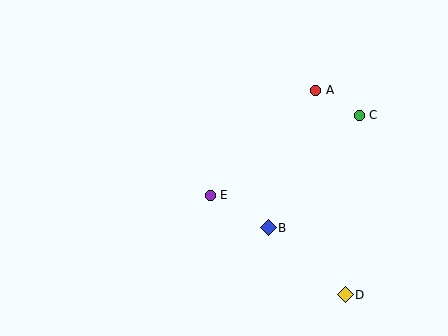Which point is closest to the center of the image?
Point E at (210, 195) is closest to the center.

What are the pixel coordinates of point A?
Point A is at (316, 90).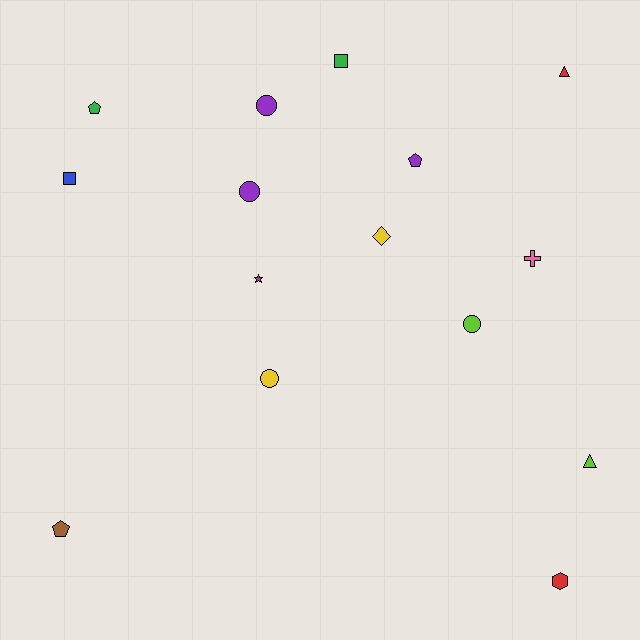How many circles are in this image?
There are 4 circles.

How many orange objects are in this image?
There are no orange objects.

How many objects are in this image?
There are 15 objects.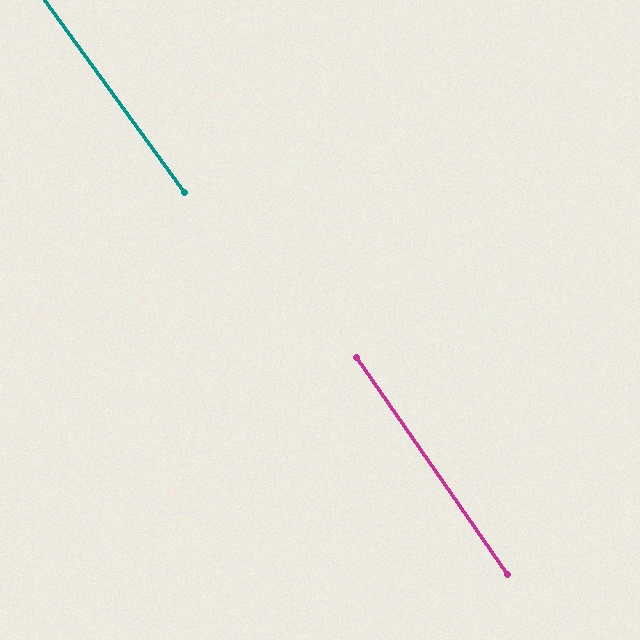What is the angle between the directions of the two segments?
Approximately 1 degree.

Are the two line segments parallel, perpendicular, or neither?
Parallel — their directions differ by only 1.0°.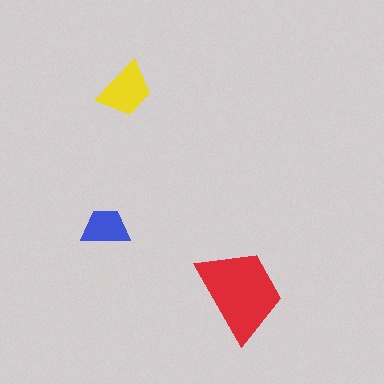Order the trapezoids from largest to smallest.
the red one, the yellow one, the blue one.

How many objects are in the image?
There are 3 objects in the image.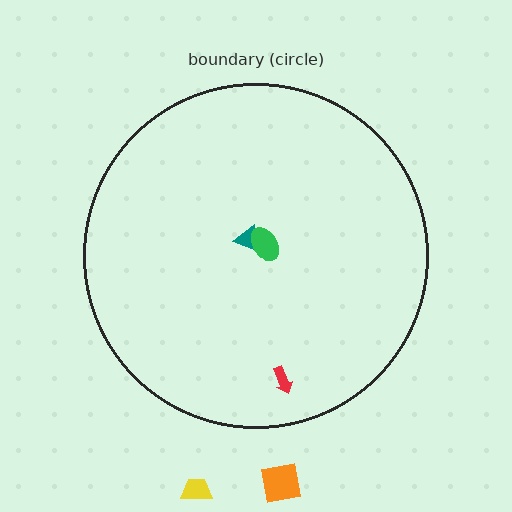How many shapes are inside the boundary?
3 inside, 2 outside.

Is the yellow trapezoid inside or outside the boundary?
Outside.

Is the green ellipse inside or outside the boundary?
Inside.